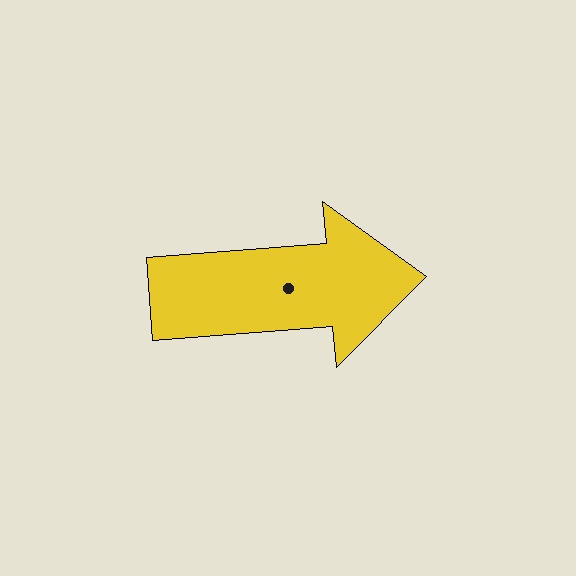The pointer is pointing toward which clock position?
Roughly 3 o'clock.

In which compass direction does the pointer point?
East.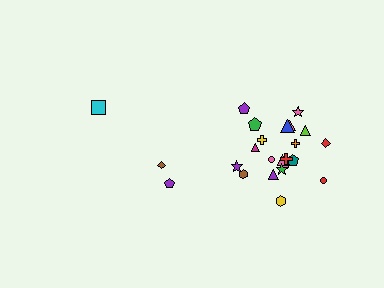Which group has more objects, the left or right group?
The right group.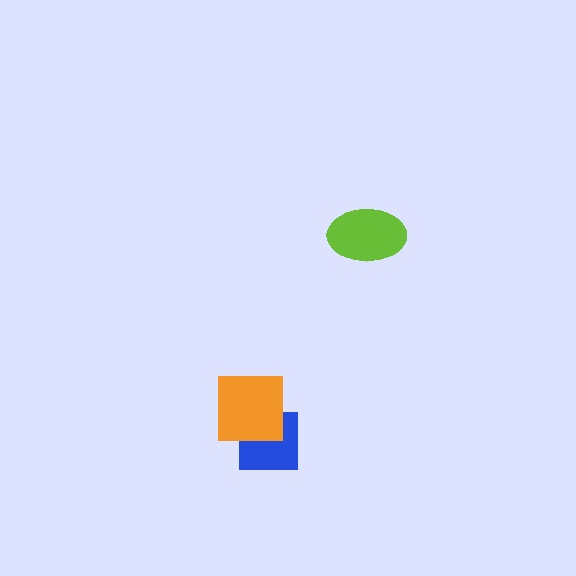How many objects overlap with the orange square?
1 object overlaps with the orange square.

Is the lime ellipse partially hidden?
No, no other shape covers it.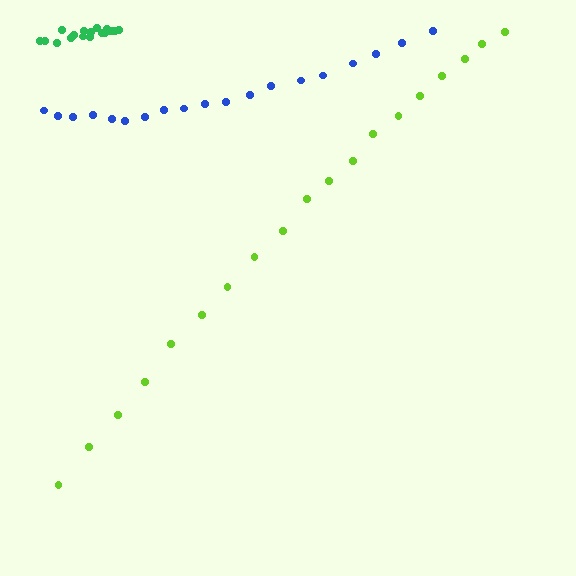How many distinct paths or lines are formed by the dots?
There are 3 distinct paths.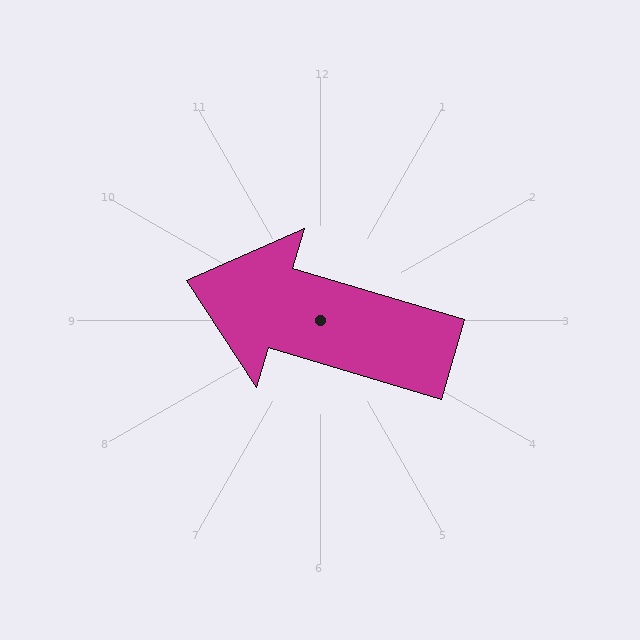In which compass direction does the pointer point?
West.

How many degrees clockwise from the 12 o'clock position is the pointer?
Approximately 287 degrees.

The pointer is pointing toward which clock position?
Roughly 10 o'clock.